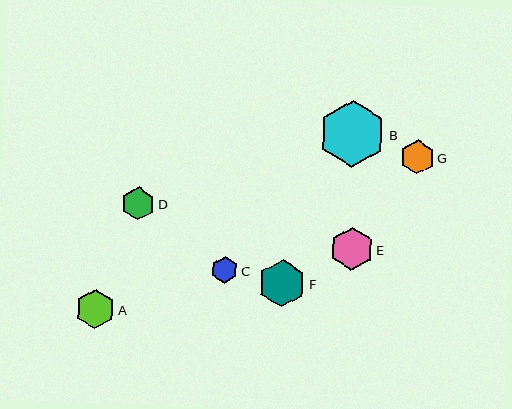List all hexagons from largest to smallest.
From largest to smallest: B, F, E, A, G, D, C.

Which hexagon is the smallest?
Hexagon C is the smallest with a size of approximately 27 pixels.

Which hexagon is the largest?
Hexagon B is the largest with a size of approximately 67 pixels.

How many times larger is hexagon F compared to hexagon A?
Hexagon F is approximately 1.2 times the size of hexagon A.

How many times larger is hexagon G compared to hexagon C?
Hexagon G is approximately 1.2 times the size of hexagon C.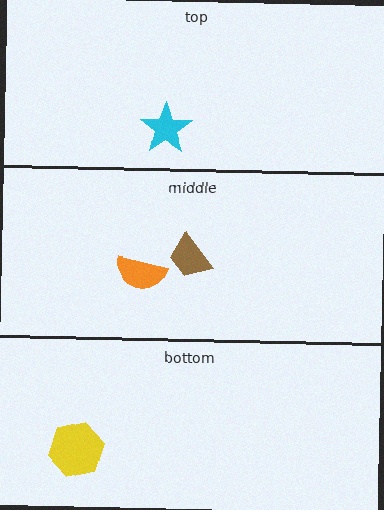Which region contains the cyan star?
The top region.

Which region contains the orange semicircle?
The middle region.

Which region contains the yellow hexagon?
The bottom region.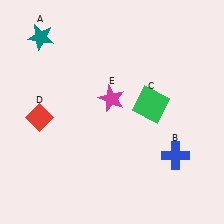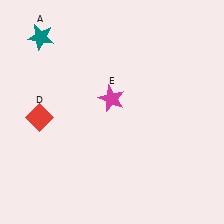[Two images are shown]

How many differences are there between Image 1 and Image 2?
There are 2 differences between the two images.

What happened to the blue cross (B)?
The blue cross (B) was removed in Image 2. It was in the bottom-right area of Image 1.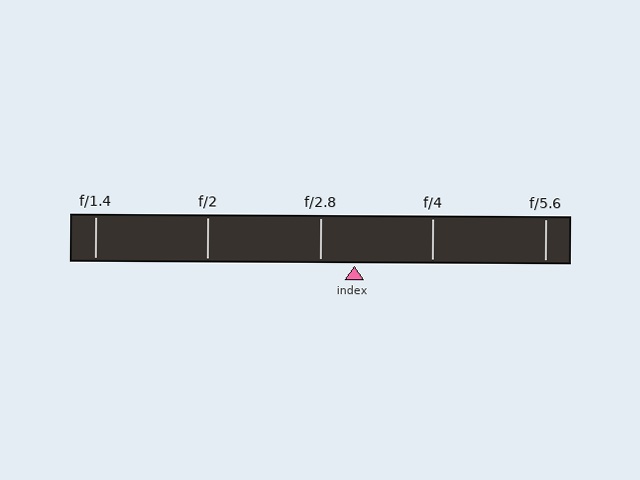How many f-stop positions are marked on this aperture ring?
There are 5 f-stop positions marked.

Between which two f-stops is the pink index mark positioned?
The index mark is between f/2.8 and f/4.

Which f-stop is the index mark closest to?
The index mark is closest to f/2.8.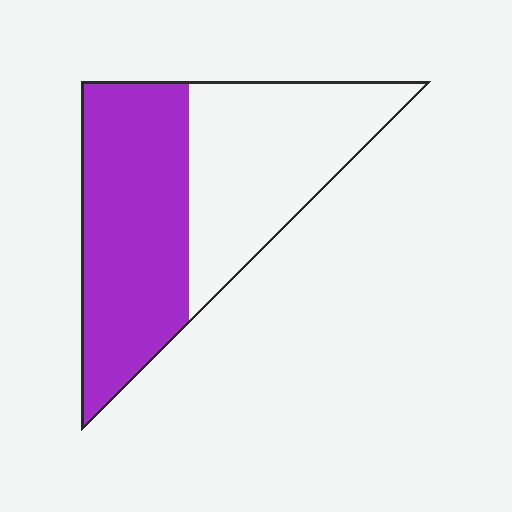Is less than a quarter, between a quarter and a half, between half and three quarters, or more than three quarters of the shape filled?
Between half and three quarters.